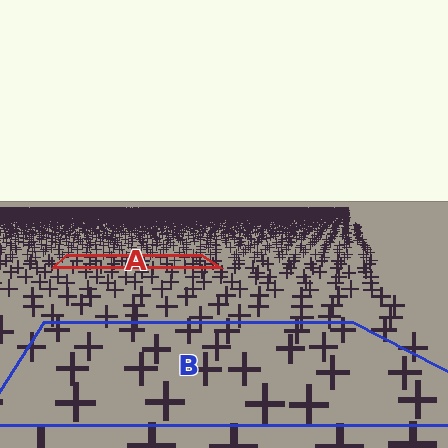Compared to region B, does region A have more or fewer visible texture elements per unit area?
Region A has more texture elements per unit area — they are packed more densely because it is farther away.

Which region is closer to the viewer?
Region B is closer. The texture elements there are larger and more spread out.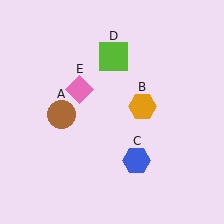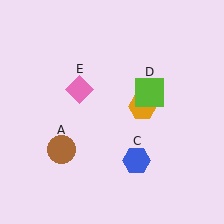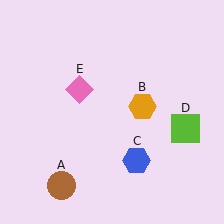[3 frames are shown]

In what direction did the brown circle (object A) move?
The brown circle (object A) moved down.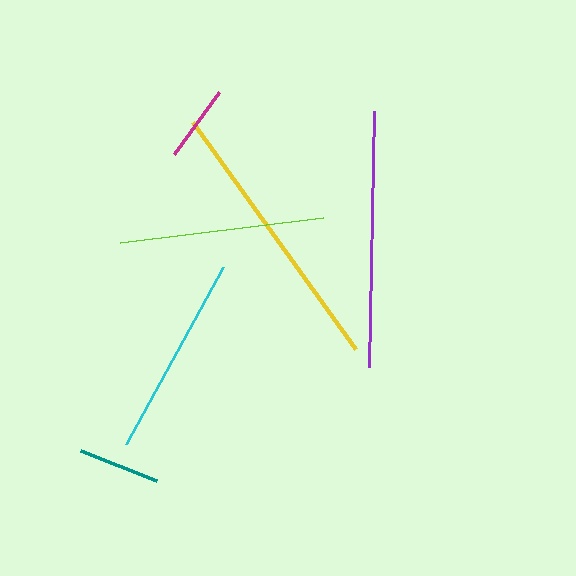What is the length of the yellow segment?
The yellow segment is approximately 280 pixels long.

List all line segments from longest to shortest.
From longest to shortest: yellow, purple, lime, cyan, teal, magenta.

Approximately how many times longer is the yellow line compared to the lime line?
The yellow line is approximately 1.4 times the length of the lime line.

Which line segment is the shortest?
The magenta line is the shortest at approximately 76 pixels.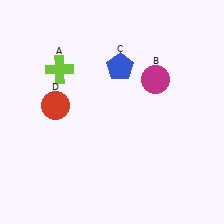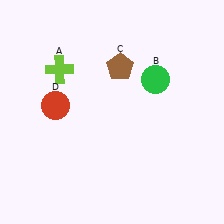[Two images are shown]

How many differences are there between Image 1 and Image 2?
There are 2 differences between the two images.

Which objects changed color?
B changed from magenta to green. C changed from blue to brown.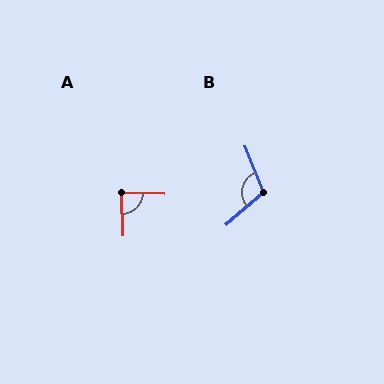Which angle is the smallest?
A, at approximately 85 degrees.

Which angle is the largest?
B, at approximately 109 degrees.